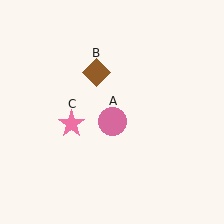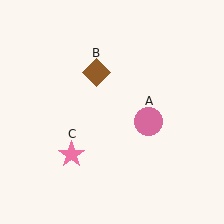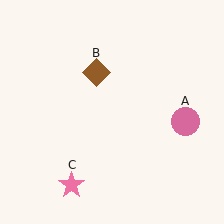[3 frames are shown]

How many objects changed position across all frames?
2 objects changed position: pink circle (object A), pink star (object C).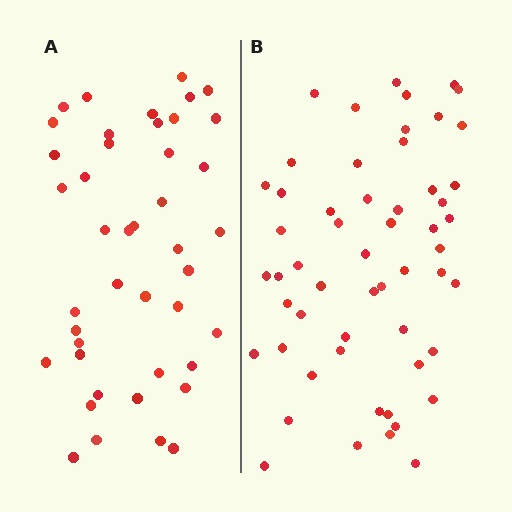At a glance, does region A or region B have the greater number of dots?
Region B (the right region) has more dots.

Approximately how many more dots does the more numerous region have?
Region B has roughly 12 or so more dots than region A.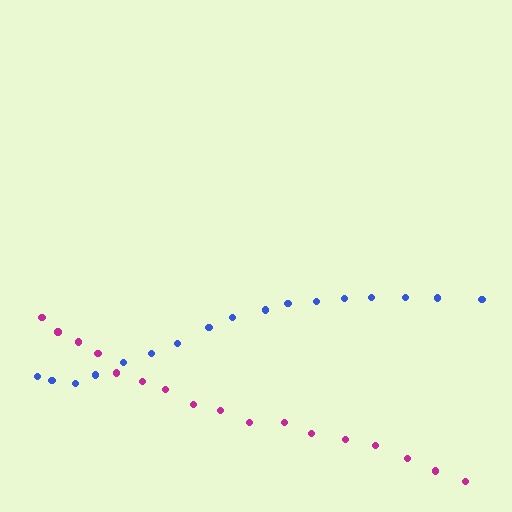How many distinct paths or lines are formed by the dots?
There are 2 distinct paths.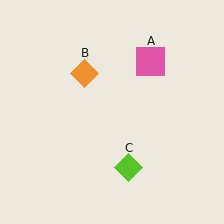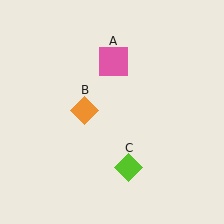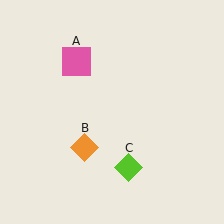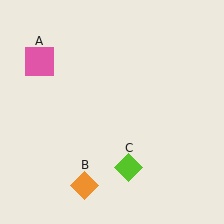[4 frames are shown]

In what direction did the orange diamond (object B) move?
The orange diamond (object B) moved down.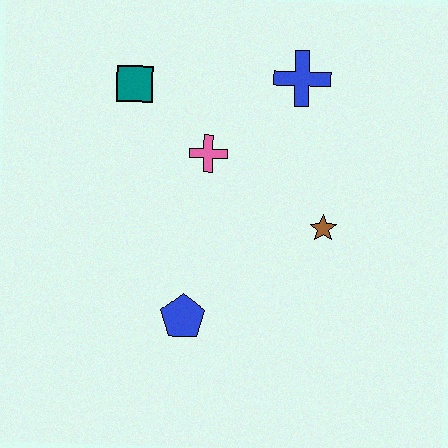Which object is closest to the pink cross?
The teal square is closest to the pink cross.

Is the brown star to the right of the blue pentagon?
Yes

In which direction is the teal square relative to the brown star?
The teal square is to the left of the brown star.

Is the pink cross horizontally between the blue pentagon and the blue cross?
Yes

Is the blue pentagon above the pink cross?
No